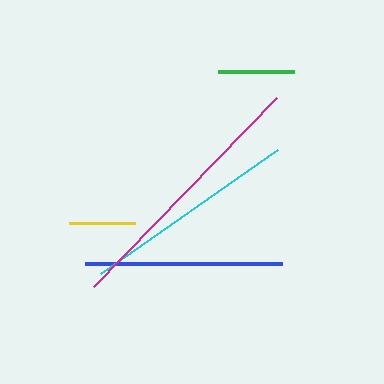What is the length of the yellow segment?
The yellow segment is approximately 66 pixels long.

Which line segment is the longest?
The magenta line is the longest at approximately 263 pixels.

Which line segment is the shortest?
The yellow line is the shortest at approximately 66 pixels.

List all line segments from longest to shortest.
From longest to shortest: magenta, cyan, blue, green, yellow.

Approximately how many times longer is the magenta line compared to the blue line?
The magenta line is approximately 1.3 times the length of the blue line.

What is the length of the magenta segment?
The magenta segment is approximately 263 pixels long.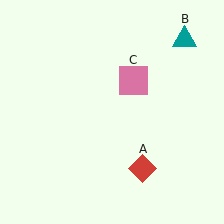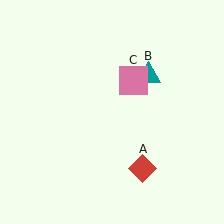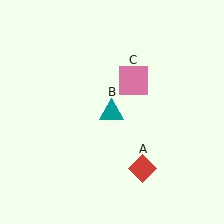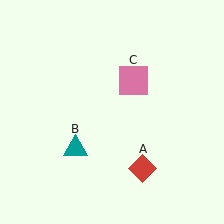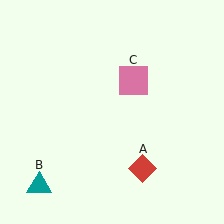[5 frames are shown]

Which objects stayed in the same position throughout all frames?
Red diamond (object A) and pink square (object C) remained stationary.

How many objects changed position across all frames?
1 object changed position: teal triangle (object B).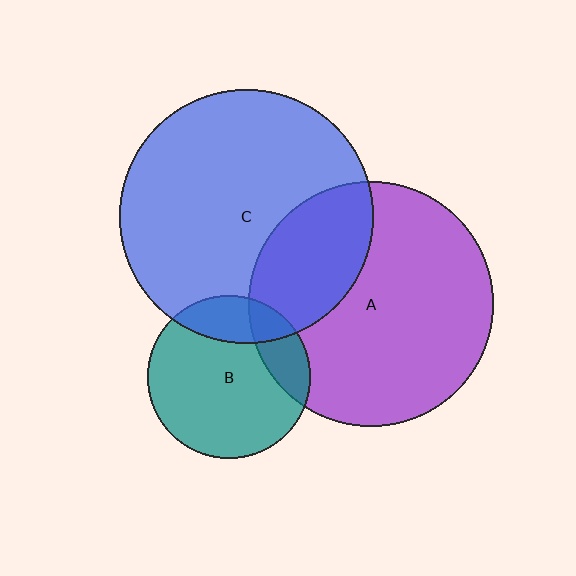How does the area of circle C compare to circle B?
Approximately 2.4 times.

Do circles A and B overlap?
Yes.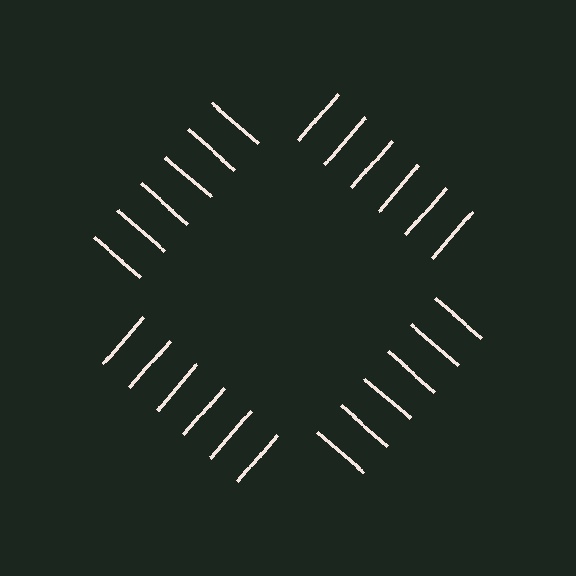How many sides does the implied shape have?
4 sides — the line-ends trace a square.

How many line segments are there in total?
24 — 6 along each of the 4 edges.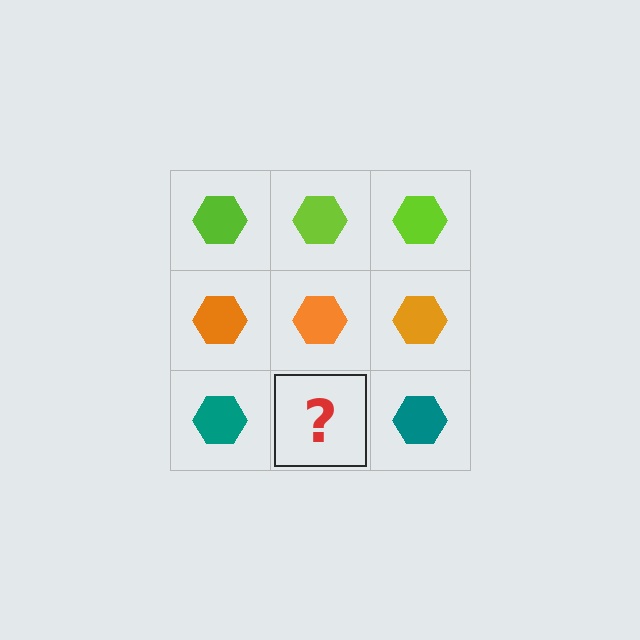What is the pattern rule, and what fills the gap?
The rule is that each row has a consistent color. The gap should be filled with a teal hexagon.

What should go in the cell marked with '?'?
The missing cell should contain a teal hexagon.